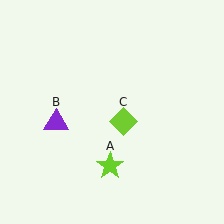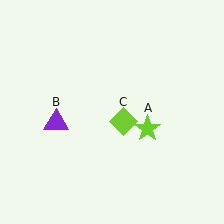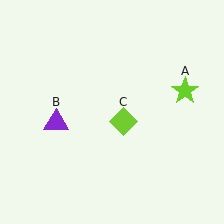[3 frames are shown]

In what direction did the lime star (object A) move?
The lime star (object A) moved up and to the right.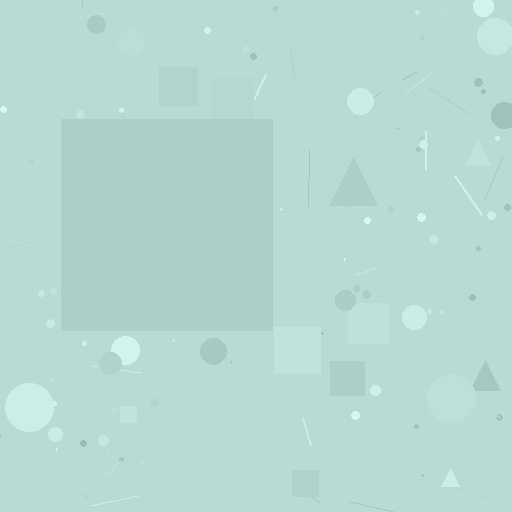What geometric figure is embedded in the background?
A square is embedded in the background.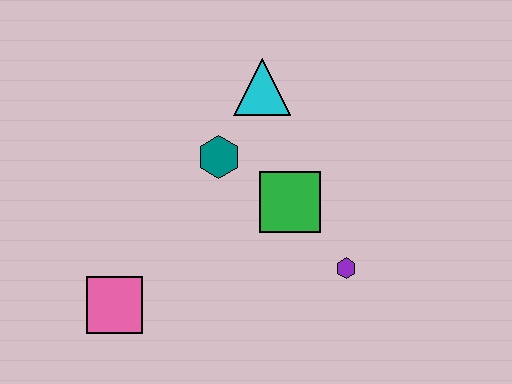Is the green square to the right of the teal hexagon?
Yes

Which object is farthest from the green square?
The pink square is farthest from the green square.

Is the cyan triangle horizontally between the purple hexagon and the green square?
No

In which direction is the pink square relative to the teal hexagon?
The pink square is below the teal hexagon.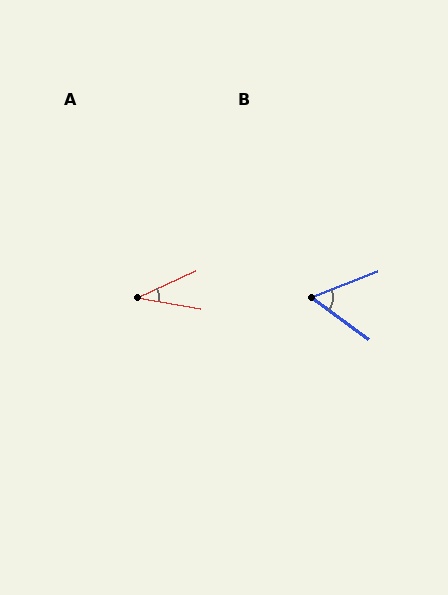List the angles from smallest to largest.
A (35°), B (58°).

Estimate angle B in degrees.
Approximately 58 degrees.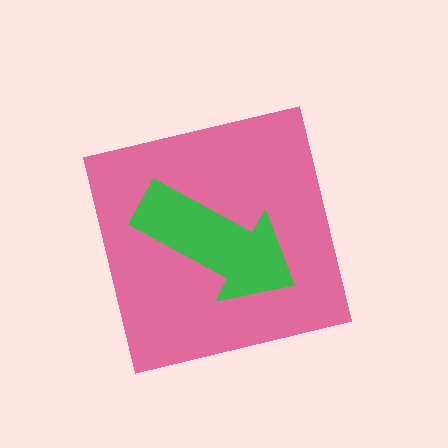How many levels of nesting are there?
2.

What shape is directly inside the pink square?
The green arrow.